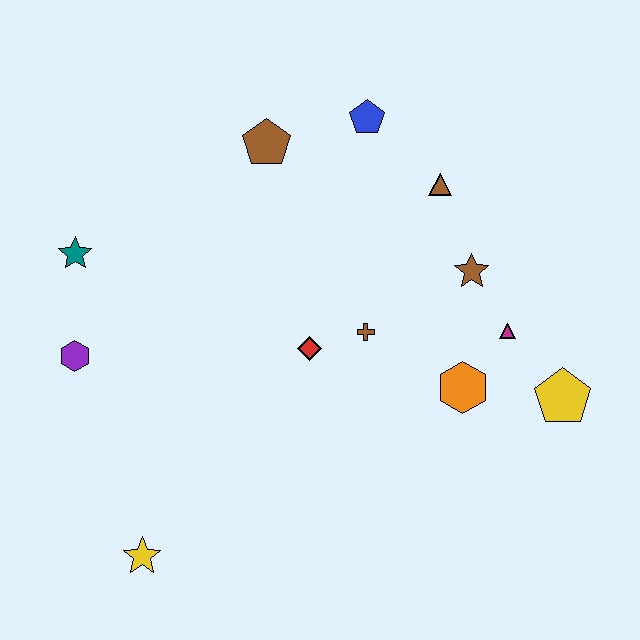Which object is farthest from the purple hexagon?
The yellow pentagon is farthest from the purple hexagon.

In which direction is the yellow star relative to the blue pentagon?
The yellow star is below the blue pentagon.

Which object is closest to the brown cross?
The red diamond is closest to the brown cross.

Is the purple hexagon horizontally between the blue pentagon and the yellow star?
No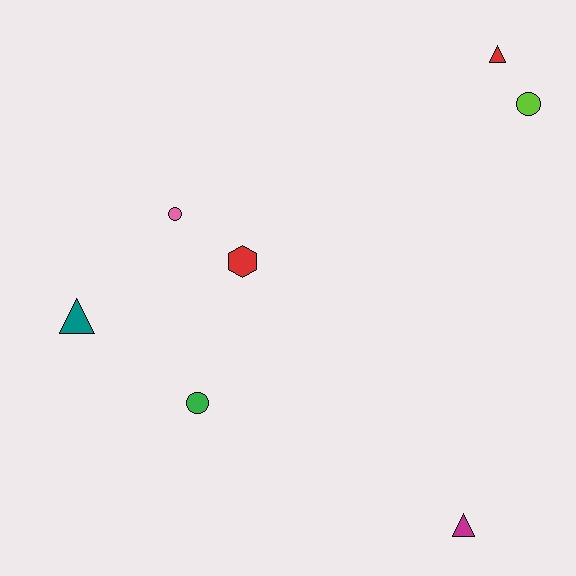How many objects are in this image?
There are 7 objects.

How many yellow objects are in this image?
There are no yellow objects.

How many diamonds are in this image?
There are no diamonds.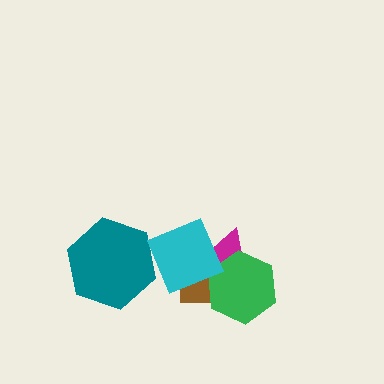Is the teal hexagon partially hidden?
Yes, it is partially covered by another shape.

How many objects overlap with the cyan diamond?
4 objects overlap with the cyan diamond.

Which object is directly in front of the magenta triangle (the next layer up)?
The green hexagon is directly in front of the magenta triangle.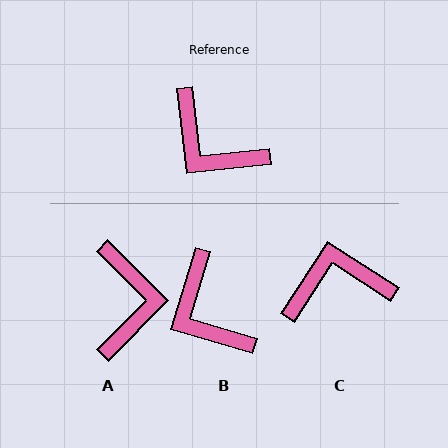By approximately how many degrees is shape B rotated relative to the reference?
Approximately 23 degrees clockwise.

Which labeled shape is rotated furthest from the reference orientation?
C, about 129 degrees away.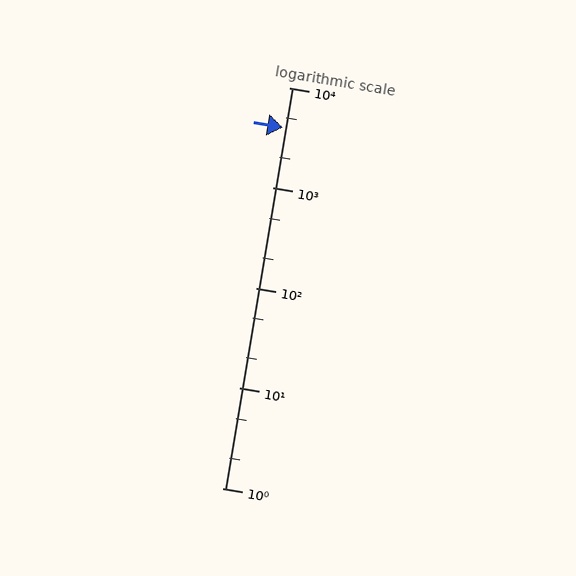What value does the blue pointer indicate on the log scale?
The pointer indicates approximately 4000.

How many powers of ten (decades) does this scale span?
The scale spans 4 decades, from 1 to 10000.